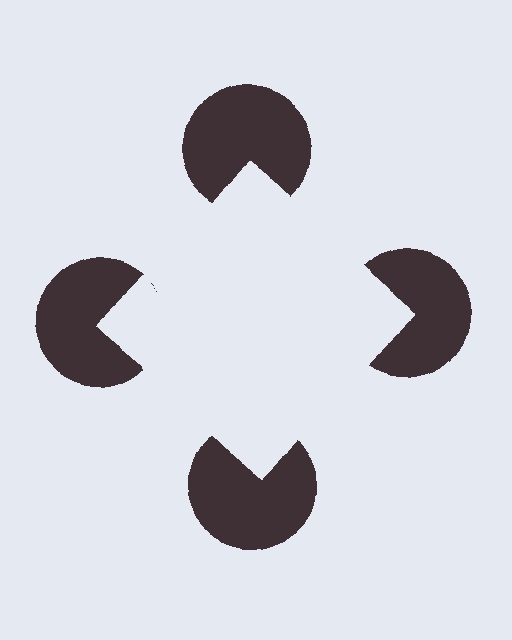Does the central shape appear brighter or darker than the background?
It typically appears slightly brighter than the background, even though no actual brightness change is drawn.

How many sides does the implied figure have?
4 sides.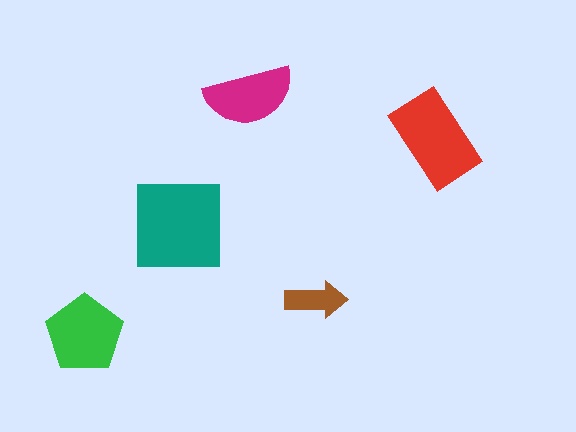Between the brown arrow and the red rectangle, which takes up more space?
The red rectangle.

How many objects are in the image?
There are 5 objects in the image.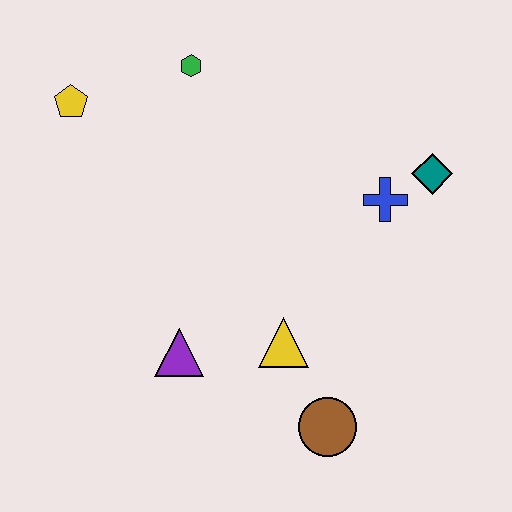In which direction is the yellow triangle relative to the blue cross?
The yellow triangle is below the blue cross.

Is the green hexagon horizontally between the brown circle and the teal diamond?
No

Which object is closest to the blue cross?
The teal diamond is closest to the blue cross.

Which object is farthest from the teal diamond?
The yellow pentagon is farthest from the teal diamond.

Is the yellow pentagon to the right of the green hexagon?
No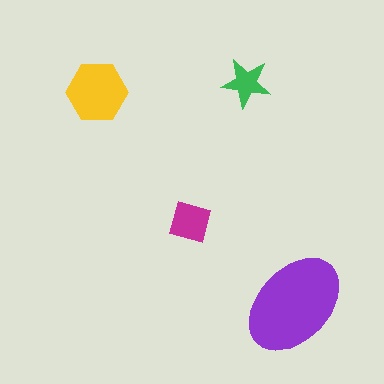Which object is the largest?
The purple ellipse.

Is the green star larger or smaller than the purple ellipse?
Smaller.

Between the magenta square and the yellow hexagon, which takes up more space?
The yellow hexagon.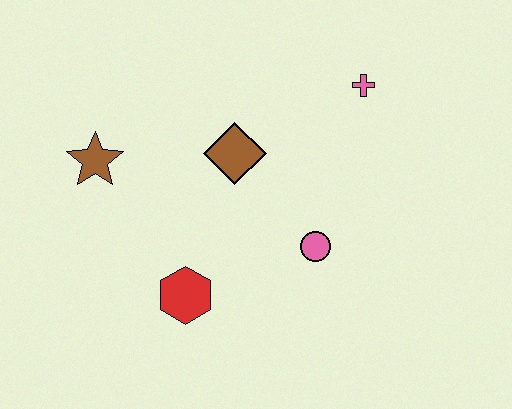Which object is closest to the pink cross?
The brown diamond is closest to the pink cross.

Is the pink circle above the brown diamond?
No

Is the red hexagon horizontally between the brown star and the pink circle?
Yes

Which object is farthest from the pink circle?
The brown star is farthest from the pink circle.